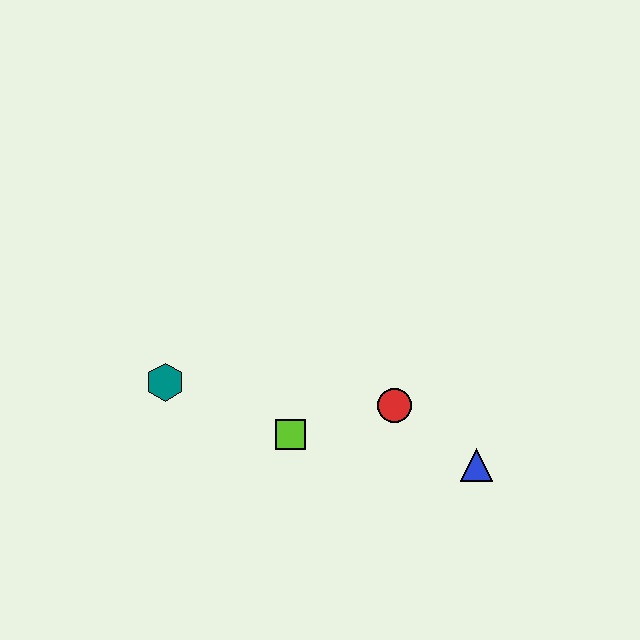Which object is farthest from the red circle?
The teal hexagon is farthest from the red circle.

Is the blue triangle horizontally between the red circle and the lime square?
No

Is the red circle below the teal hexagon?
Yes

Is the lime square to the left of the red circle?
Yes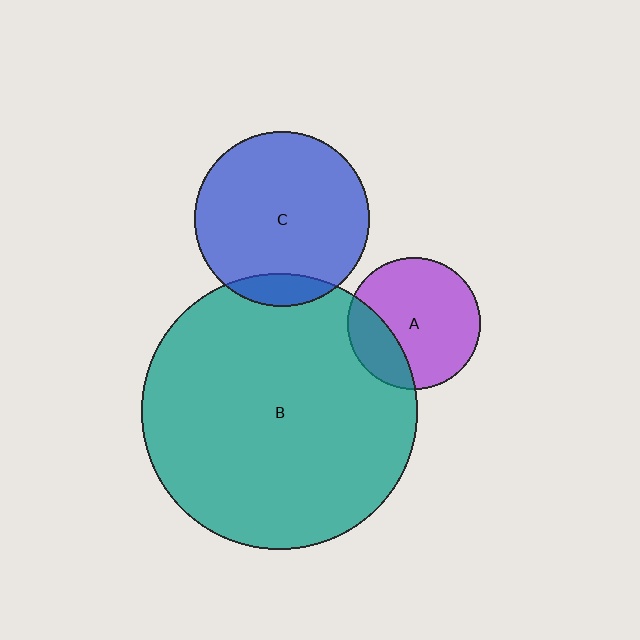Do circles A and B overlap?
Yes.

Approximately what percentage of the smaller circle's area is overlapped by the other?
Approximately 25%.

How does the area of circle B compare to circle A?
Approximately 4.3 times.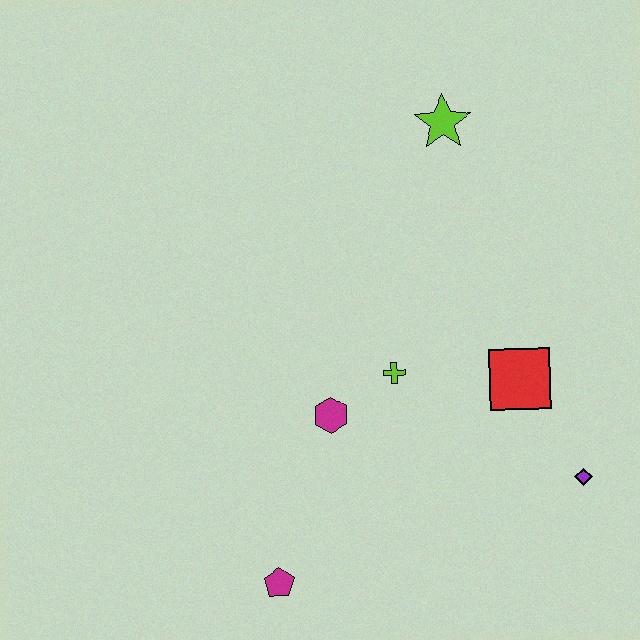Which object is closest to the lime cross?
The magenta hexagon is closest to the lime cross.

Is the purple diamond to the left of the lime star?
No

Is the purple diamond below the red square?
Yes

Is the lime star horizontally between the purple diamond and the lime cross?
Yes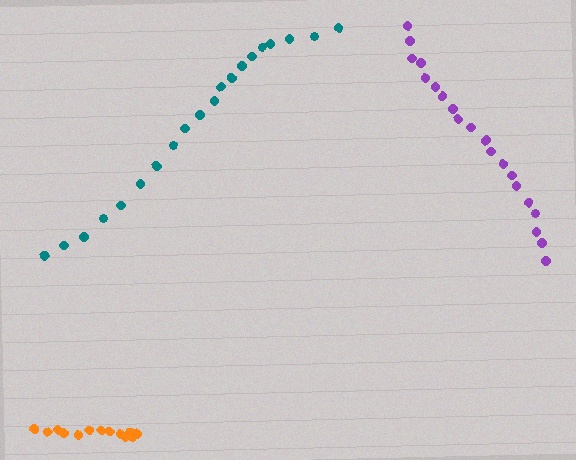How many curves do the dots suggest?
There are 3 distinct paths.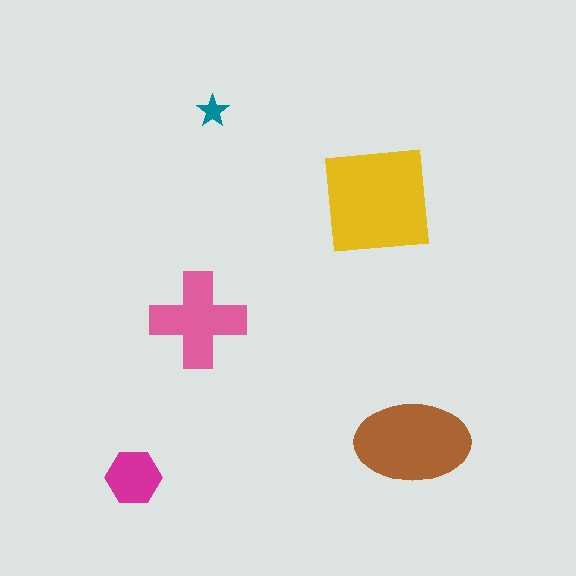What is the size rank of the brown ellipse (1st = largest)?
2nd.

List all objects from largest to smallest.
The yellow square, the brown ellipse, the pink cross, the magenta hexagon, the teal star.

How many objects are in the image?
There are 5 objects in the image.